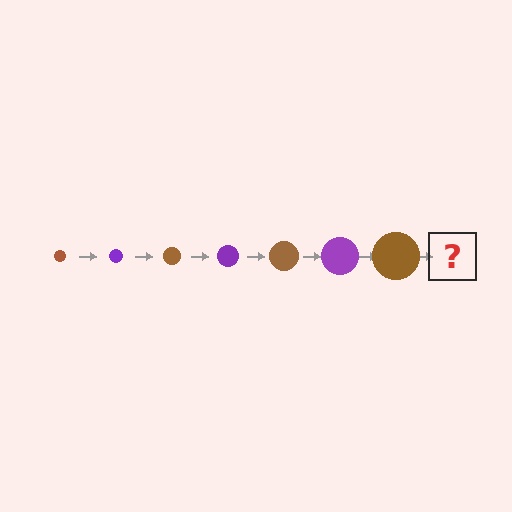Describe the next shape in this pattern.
It should be a purple circle, larger than the previous one.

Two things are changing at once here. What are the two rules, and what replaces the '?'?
The two rules are that the circle grows larger each step and the color cycles through brown and purple. The '?' should be a purple circle, larger than the previous one.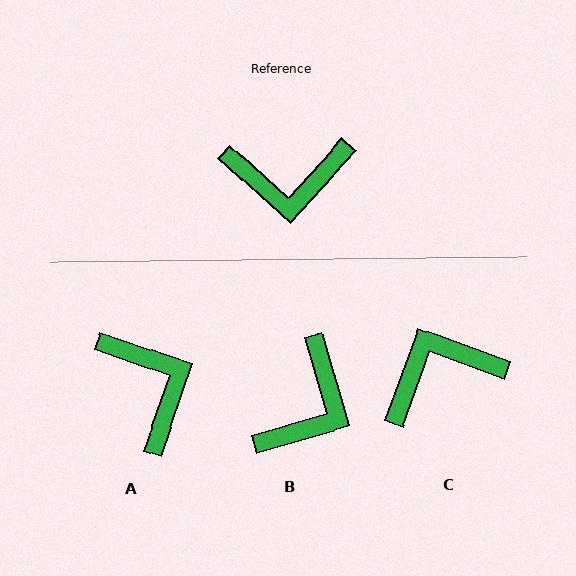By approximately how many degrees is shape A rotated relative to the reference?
Approximately 113 degrees counter-clockwise.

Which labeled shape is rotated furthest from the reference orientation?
C, about 158 degrees away.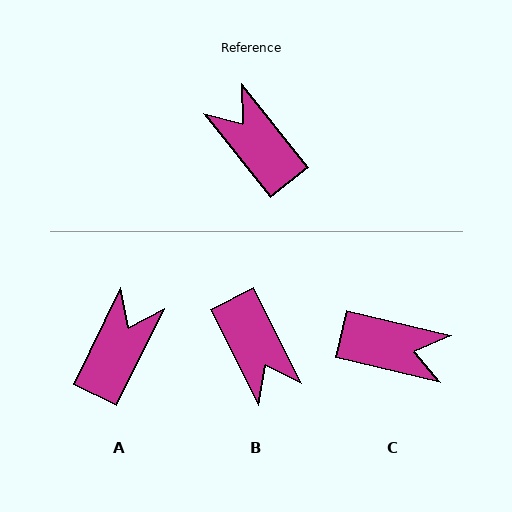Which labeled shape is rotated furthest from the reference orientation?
B, about 168 degrees away.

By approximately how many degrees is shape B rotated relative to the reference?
Approximately 168 degrees counter-clockwise.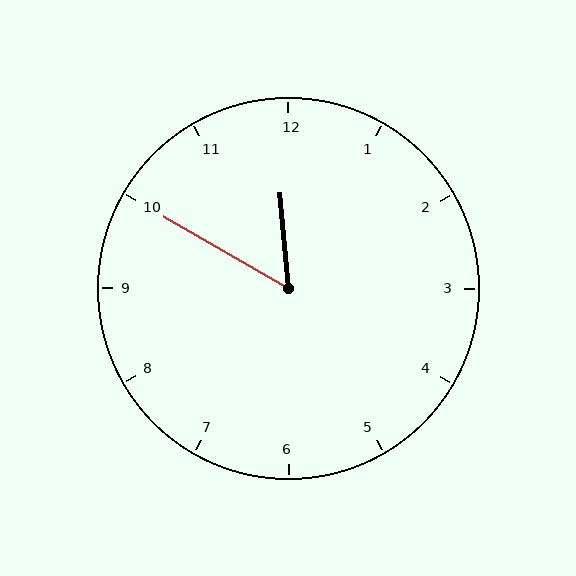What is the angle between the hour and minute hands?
Approximately 55 degrees.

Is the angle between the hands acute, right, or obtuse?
It is acute.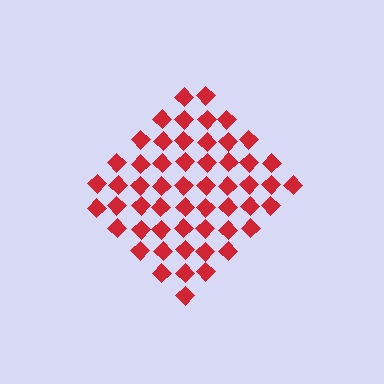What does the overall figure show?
The overall figure shows a diamond.